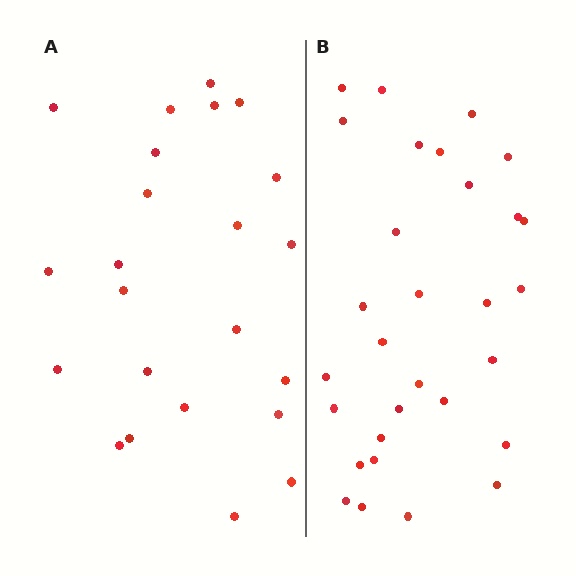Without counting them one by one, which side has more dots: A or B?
Region B (the right region) has more dots.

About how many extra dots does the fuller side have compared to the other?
Region B has roughly 8 or so more dots than region A.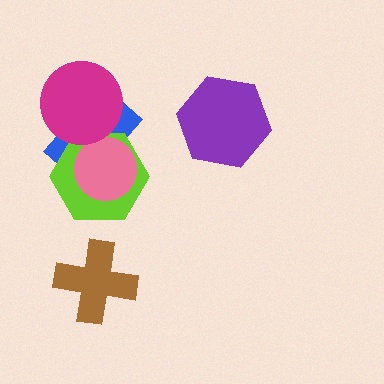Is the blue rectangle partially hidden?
Yes, it is partially covered by another shape.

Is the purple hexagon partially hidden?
No, no other shape covers it.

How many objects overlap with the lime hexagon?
3 objects overlap with the lime hexagon.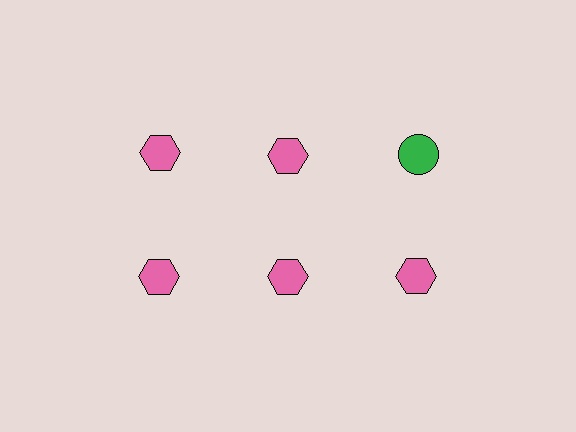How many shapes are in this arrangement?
There are 6 shapes arranged in a grid pattern.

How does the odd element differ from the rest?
It differs in both color (green instead of pink) and shape (circle instead of hexagon).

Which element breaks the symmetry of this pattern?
The green circle in the top row, center column breaks the symmetry. All other shapes are pink hexagons.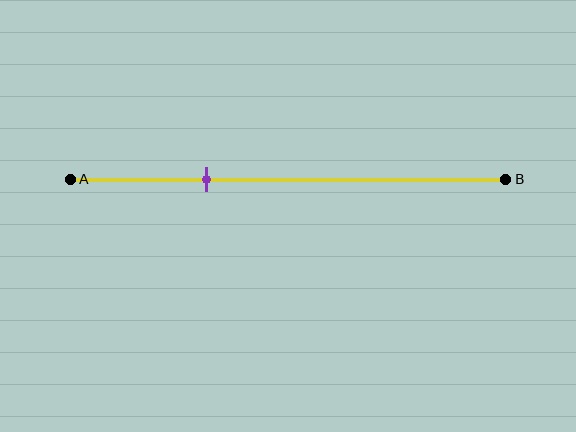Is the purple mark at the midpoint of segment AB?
No, the mark is at about 30% from A, not at the 50% midpoint.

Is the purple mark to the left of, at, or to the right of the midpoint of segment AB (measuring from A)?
The purple mark is to the left of the midpoint of segment AB.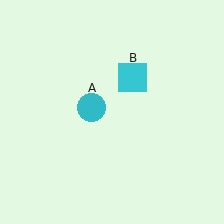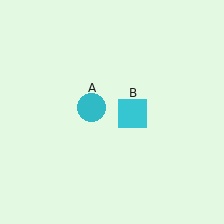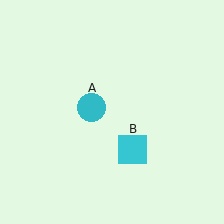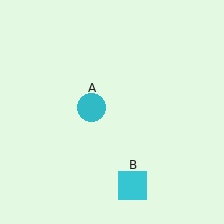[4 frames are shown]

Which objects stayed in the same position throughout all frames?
Cyan circle (object A) remained stationary.